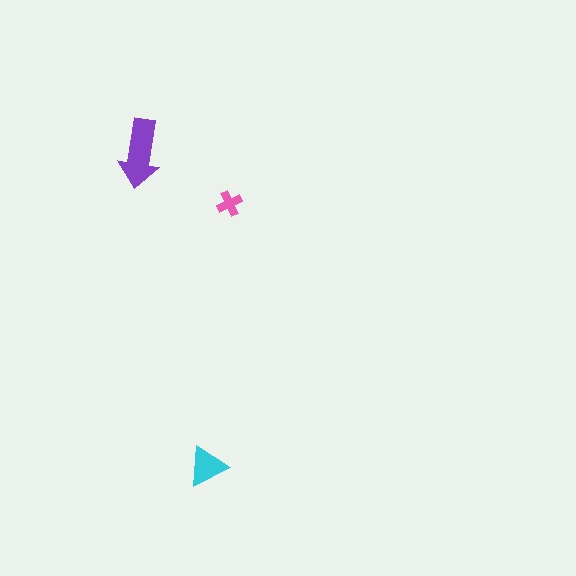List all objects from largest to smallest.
The purple arrow, the cyan triangle, the pink cross.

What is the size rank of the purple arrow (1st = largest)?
1st.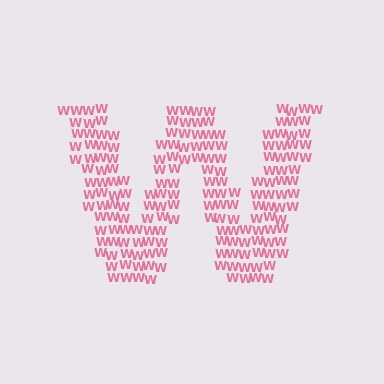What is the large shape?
The large shape is the letter W.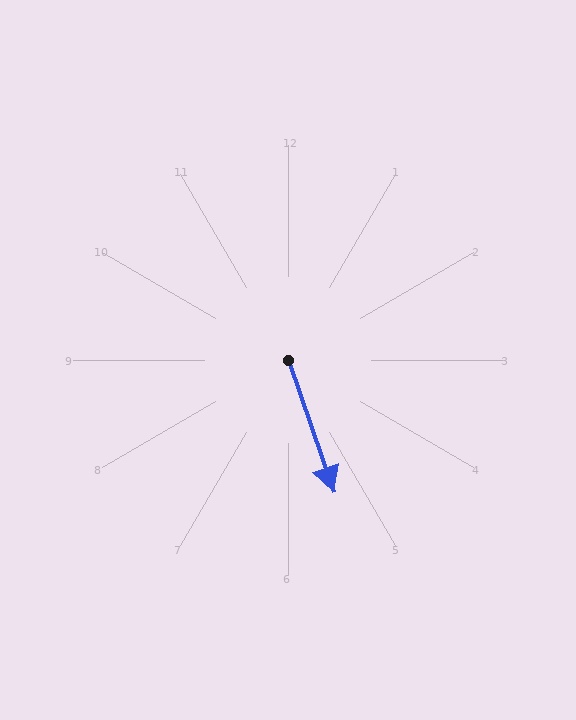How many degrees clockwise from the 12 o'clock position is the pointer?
Approximately 161 degrees.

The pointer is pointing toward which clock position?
Roughly 5 o'clock.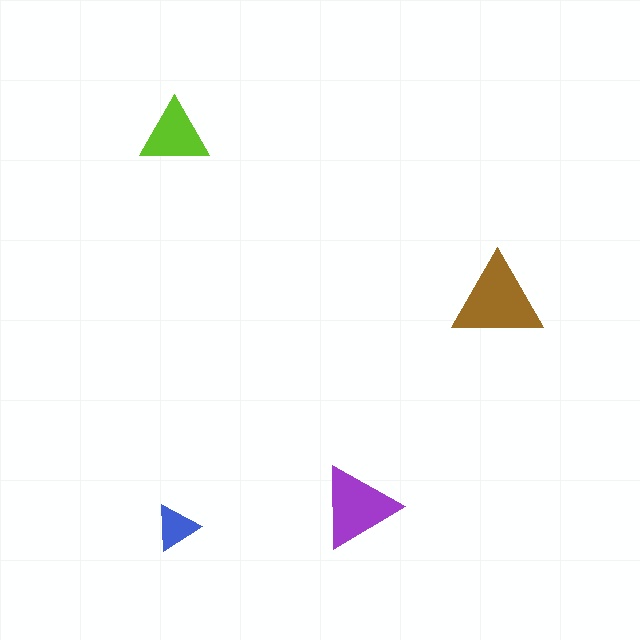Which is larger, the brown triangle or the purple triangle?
The brown one.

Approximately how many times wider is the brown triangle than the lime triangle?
About 1.5 times wider.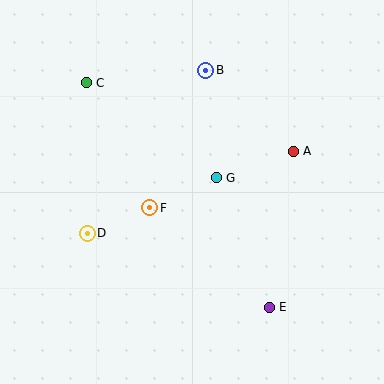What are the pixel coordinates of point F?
Point F is at (150, 208).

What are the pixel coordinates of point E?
Point E is at (269, 307).